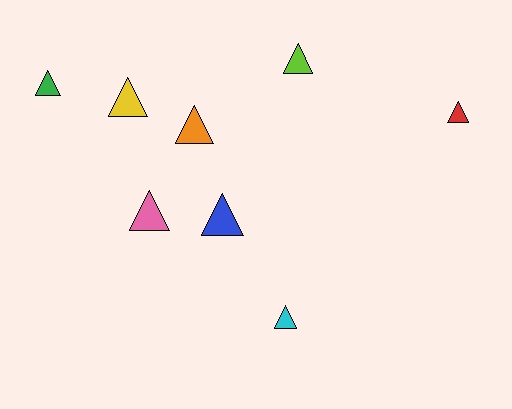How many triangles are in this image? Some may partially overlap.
There are 8 triangles.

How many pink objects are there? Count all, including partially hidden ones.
There is 1 pink object.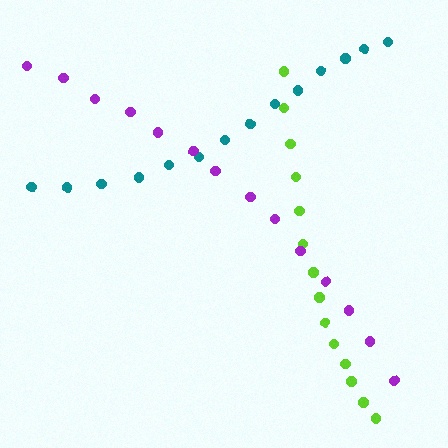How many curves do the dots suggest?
There are 3 distinct paths.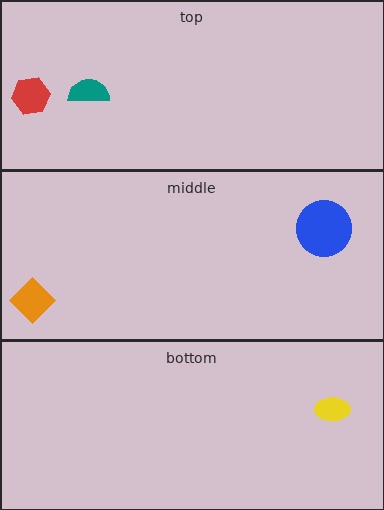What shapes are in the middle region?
The orange diamond, the blue circle.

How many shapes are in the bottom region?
1.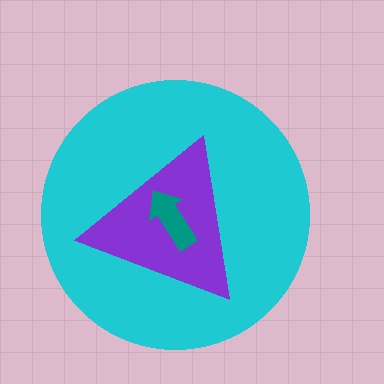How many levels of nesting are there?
3.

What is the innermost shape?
The teal arrow.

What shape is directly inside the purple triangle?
The teal arrow.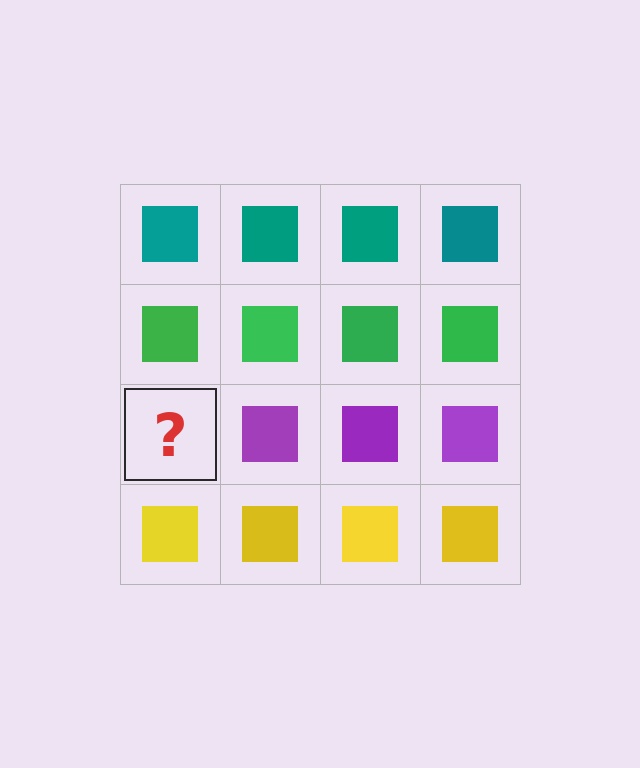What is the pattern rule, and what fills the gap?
The rule is that each row has a consistent color. The gap should be filled with a purple square.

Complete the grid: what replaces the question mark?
The question mark should be replaced with a purple square.